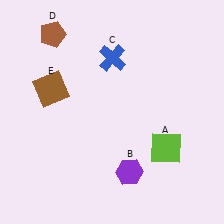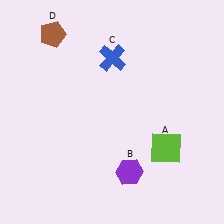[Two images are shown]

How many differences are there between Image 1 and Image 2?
There is 1 difference between the two images.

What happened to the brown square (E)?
The brown square (E) was removed in Image 2. It was in the top-left area of Image 1.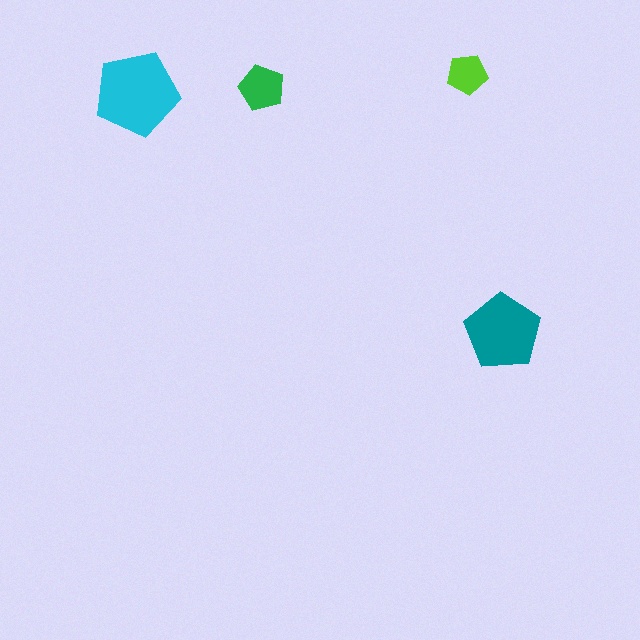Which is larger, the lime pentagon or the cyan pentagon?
The cyan one.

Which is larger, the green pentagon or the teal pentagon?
The teal one.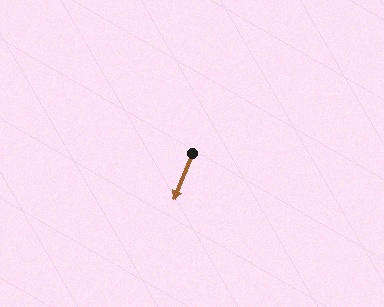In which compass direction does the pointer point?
South.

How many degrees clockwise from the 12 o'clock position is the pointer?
Approximately 202 degrees.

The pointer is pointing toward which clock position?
Roughly 7 o'clock.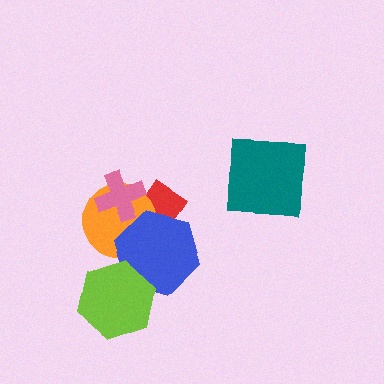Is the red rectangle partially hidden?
Yes, it is partially covered by another shape.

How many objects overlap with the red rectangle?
3 objects overlap with the red rectangle.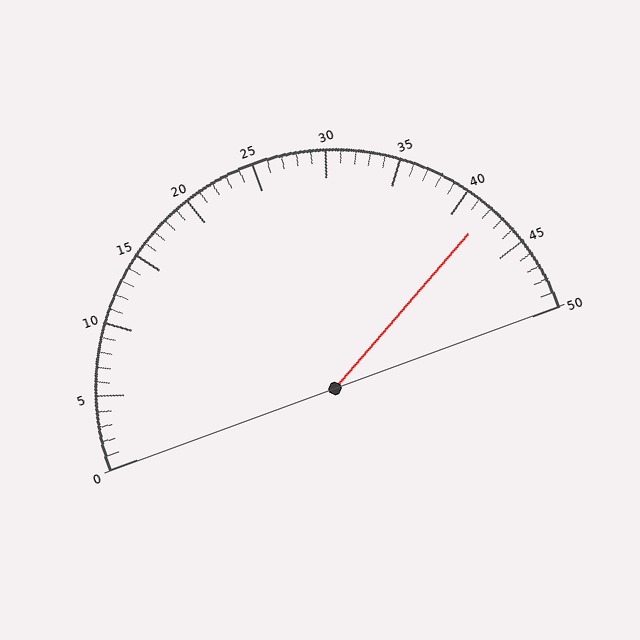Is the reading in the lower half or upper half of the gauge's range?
The reading is in the upper half of the range (0 to 50).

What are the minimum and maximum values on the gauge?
The gauge ranges from 0 to 50.